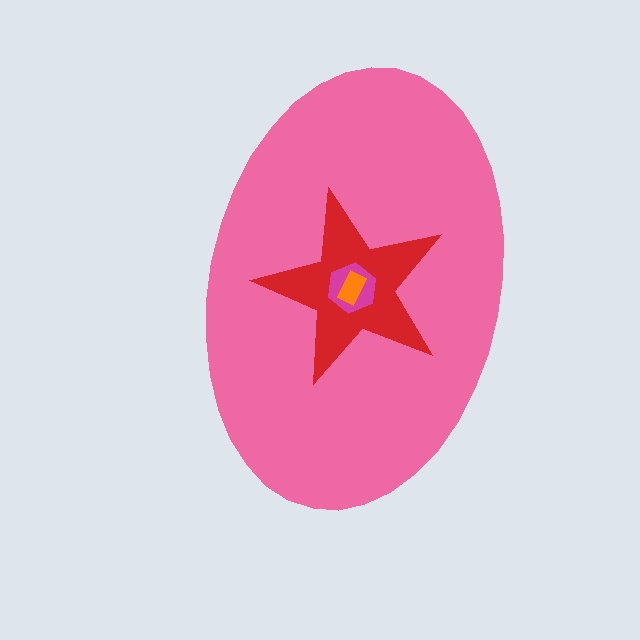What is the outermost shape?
The pink ellipse.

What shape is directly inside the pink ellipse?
The red star.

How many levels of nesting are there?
4.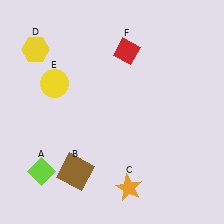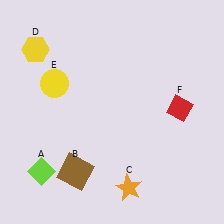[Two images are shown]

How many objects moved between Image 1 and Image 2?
1 object moved between the two images.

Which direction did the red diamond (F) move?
The red diamond (F) moved down.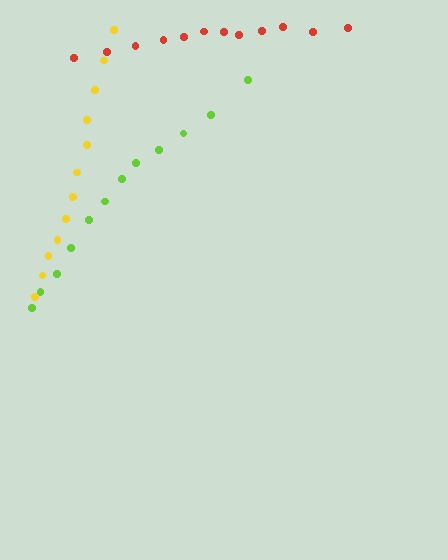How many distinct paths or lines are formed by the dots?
There are 3 distinct paths.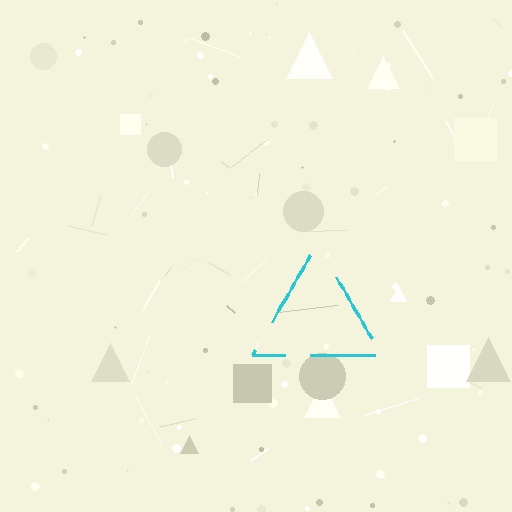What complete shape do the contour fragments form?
The contour fragments form a triangle.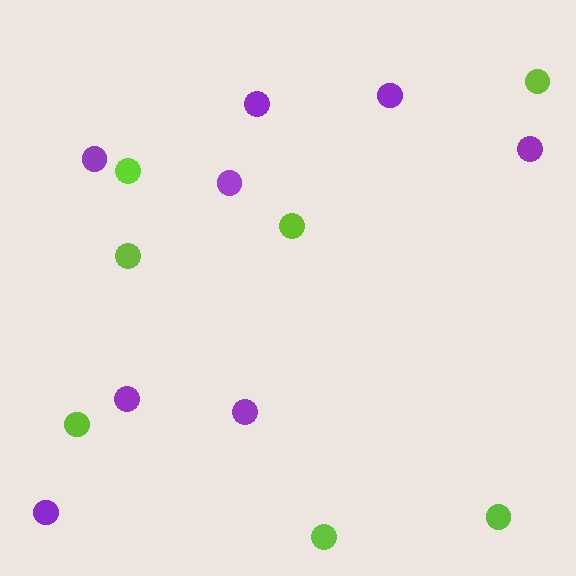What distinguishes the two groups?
There are 2 groups: one group of lime circles (7) and one group of purple circles (8).